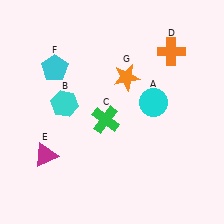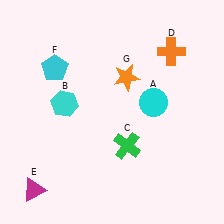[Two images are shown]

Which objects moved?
The objects that moved are: the green cross (C), the magenta triangle (E).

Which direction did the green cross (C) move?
The green cross (C) moved down.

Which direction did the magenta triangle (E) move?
The magenta triangle (E) moved down.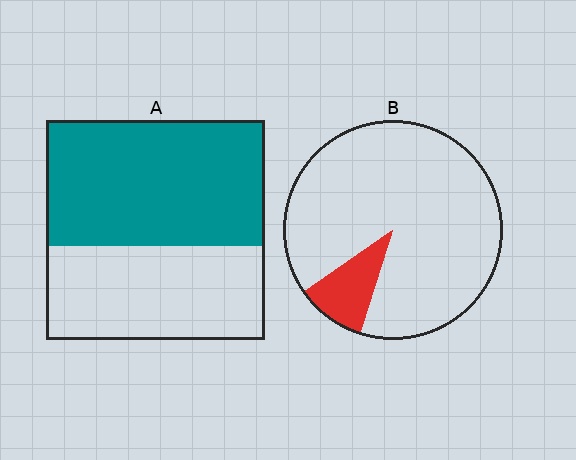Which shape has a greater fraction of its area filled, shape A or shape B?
Shape A.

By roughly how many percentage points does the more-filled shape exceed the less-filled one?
By roughly 45 percentage points (A over B).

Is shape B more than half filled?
No.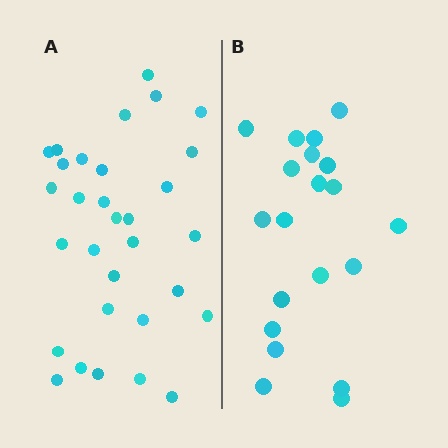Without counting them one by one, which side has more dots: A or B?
Region A (the left region) has more dots.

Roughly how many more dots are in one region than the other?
Region A has roughly 12 or so more dots than region B.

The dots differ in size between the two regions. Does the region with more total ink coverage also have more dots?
No. Region B has more total ink coverage because its dots are larger, but region A actually contains more individual dots. Total area can be misleading — the number of items is what matters here.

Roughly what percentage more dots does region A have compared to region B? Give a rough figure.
About 55% more.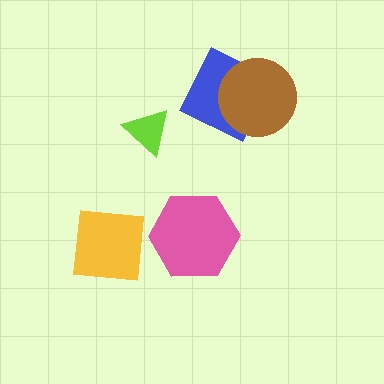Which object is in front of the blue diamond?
The brown circle is in front of the blue diamond.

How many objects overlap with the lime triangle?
0 objects overlap with the lime triangle.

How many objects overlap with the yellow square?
0 objects overlap with the yellow square.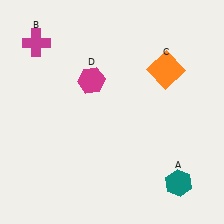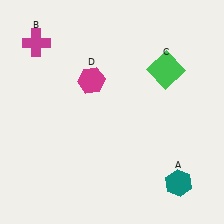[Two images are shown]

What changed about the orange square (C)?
In Image 1, C is orange. In Image 2, it changed to green.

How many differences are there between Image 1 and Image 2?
There is 1 difference between the two images.